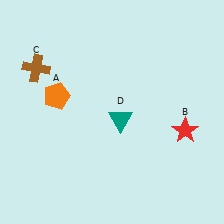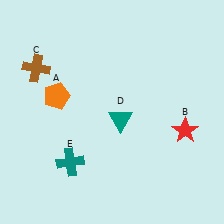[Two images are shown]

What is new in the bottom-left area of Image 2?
A teal cross (E) was added in the bottom-left area of Image 2.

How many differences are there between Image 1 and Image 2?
There is 1 difference between the two images.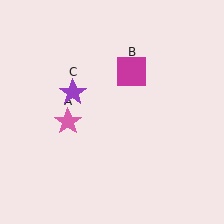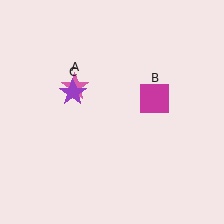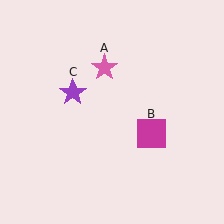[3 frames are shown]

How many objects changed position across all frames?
2 objects changed position: pink star (object A), magenta square (object B).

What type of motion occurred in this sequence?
The pink star (object A), magenta square (object B) rotated clockwise around the center of the scene.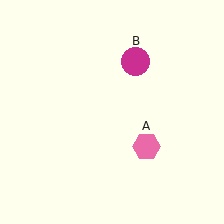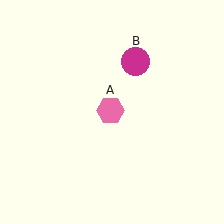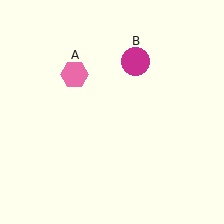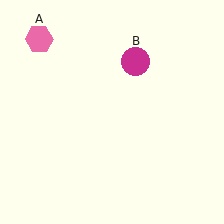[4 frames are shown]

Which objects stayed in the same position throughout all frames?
Magenta circle (object B) remained stationary.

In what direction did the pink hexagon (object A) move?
The pink hexagon (object A) moved up and to the left.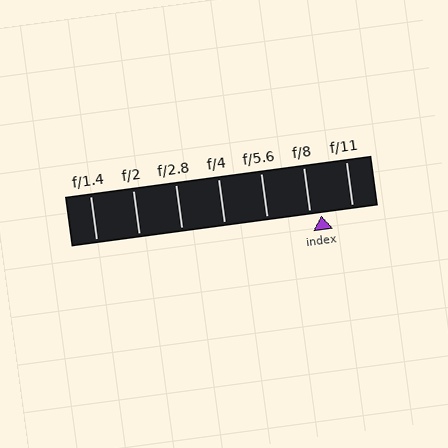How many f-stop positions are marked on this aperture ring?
There are 7 f-stop positions marked.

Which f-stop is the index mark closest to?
The index mark is closest to f/8.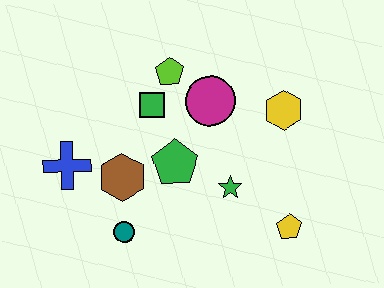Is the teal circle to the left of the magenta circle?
Yes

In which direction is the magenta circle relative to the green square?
The magenta circle is to the right of the green square.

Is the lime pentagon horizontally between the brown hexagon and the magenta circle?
Yes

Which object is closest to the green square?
The lime pentagon is closest to the green square.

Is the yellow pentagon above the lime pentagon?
No